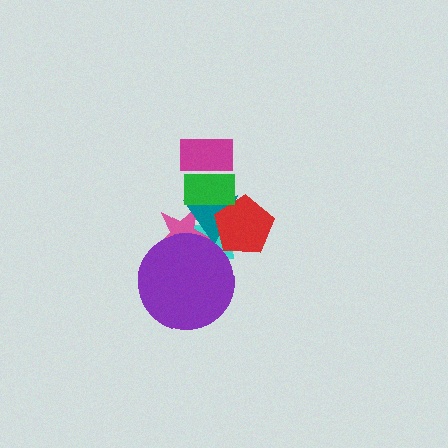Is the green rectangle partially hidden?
Yes, it is partially covered by another shape.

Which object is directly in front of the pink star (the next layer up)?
The teal triangle is directly in front of the pink star.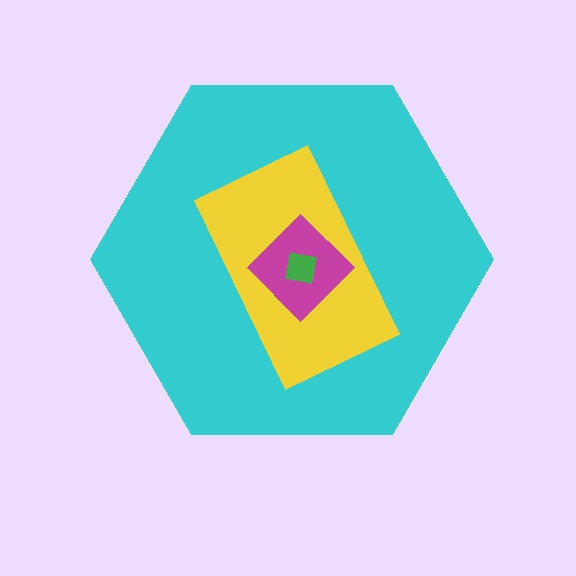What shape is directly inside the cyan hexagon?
The yellow rectangle.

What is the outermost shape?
The cyan hexagon.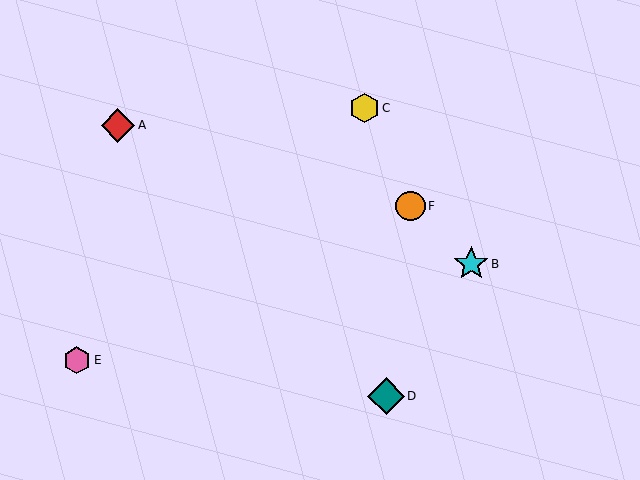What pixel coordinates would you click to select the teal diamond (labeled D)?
Click at (386, 396) to select the teal diamond D.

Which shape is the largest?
The teal diamond (labeled D) is the largest.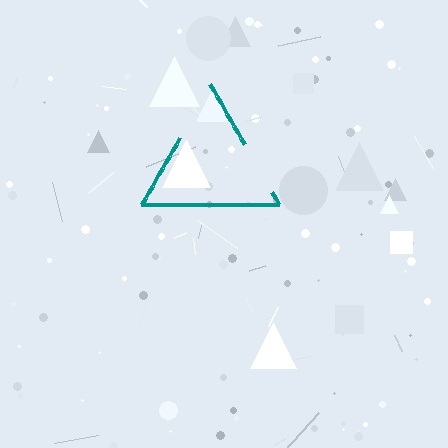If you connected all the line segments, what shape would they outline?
They would outline a triangle.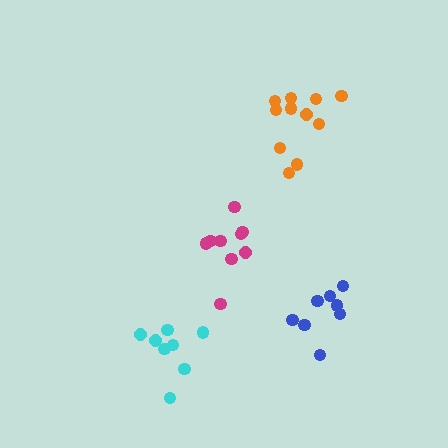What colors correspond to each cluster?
The clusters are colored: cyan, blue, orange, magenta.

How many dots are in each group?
Group 1: 8 dots, Group 2: 8 dots, Group 3: 11 dots, Group 4: 9 dots (36 total).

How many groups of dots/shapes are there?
There are 4 groups.